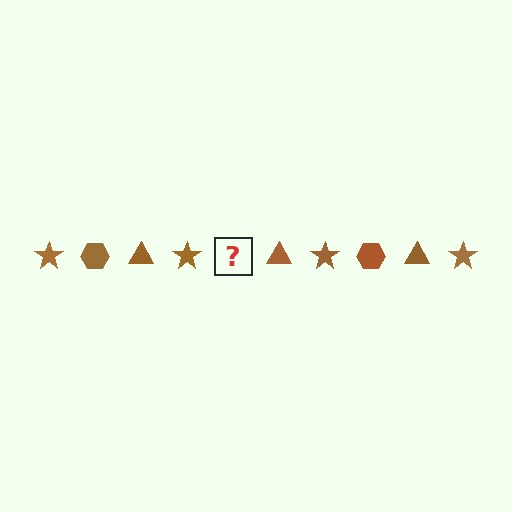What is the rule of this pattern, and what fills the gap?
The rule is that the pattern cycles through star, hexagon, triangle shapes in brown. The gap should be filled with a brown hexagon.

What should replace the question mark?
The question mark should be replaced with a brown hexagon.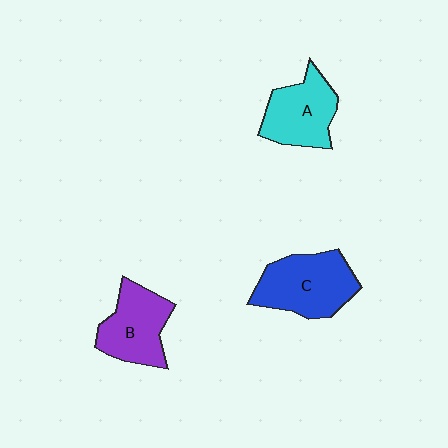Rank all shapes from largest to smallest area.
From largest to smallest: C (blue), B (purple), A (cyan).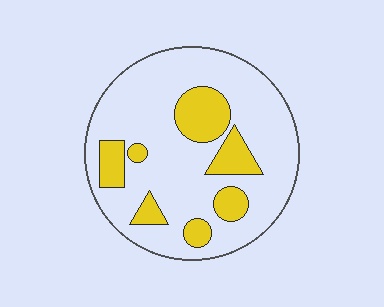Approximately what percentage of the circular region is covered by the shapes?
Approximately 20%.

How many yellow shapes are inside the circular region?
7.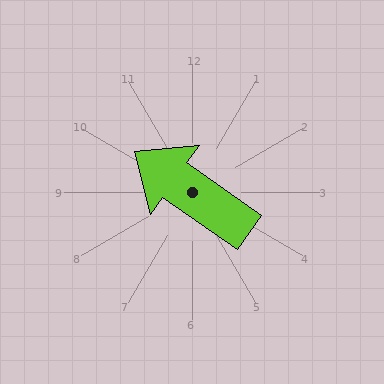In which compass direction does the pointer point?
Northwest.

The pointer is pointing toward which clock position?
Roughly 10 o'clock.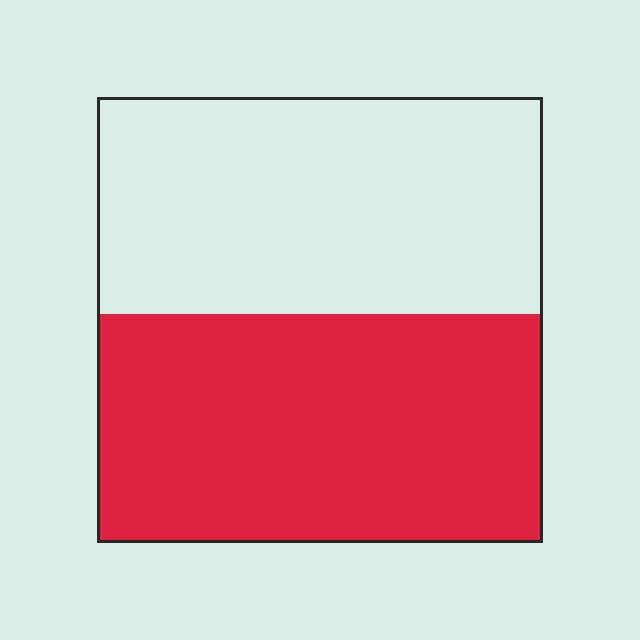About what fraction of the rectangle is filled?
About one half (1/2).